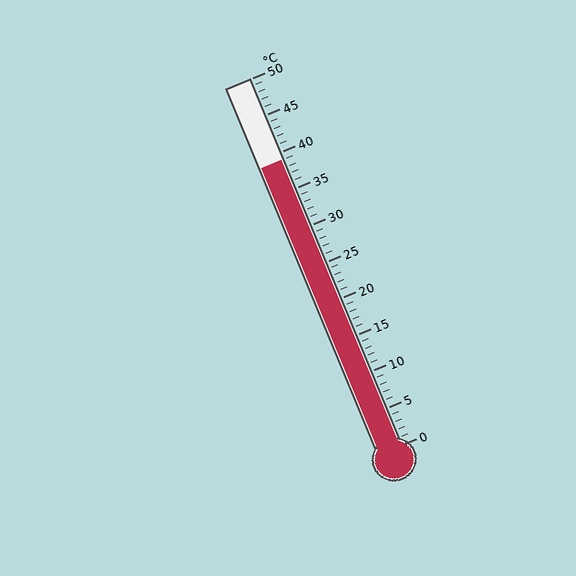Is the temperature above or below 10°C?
The temperature is above 10°C.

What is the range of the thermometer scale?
The thermometer scale ranges from 0°C to 50°C.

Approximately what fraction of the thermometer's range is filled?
The thermometer is filled to approximately 80% of its range.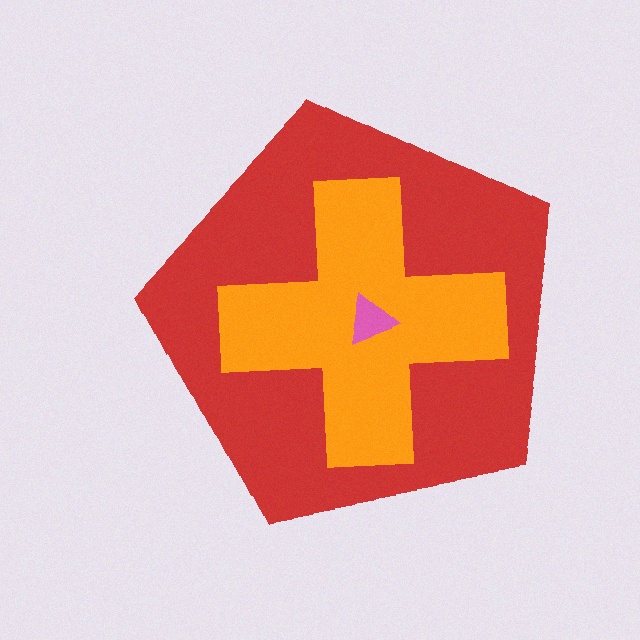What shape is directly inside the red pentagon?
The orange cross.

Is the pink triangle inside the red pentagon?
Yes.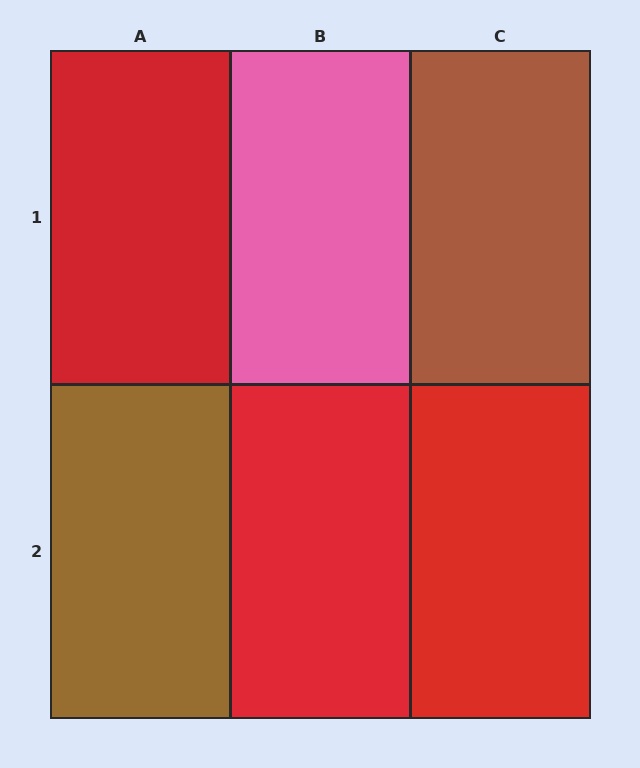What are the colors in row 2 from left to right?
Brown, red, red.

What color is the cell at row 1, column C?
Brown.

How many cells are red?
3 cells are red.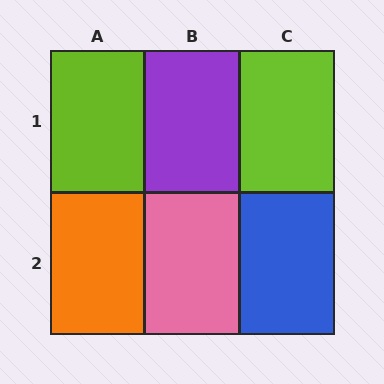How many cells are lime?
2 cells are lime.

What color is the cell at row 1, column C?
Lime.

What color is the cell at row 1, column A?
Lime.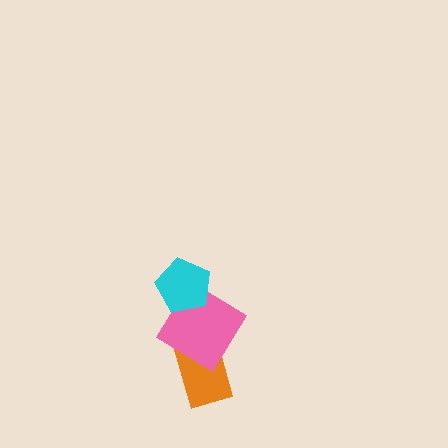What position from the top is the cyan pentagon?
The cyan pentagon is 1st from the top.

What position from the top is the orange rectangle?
The orange rectangle is 3rd from the top.